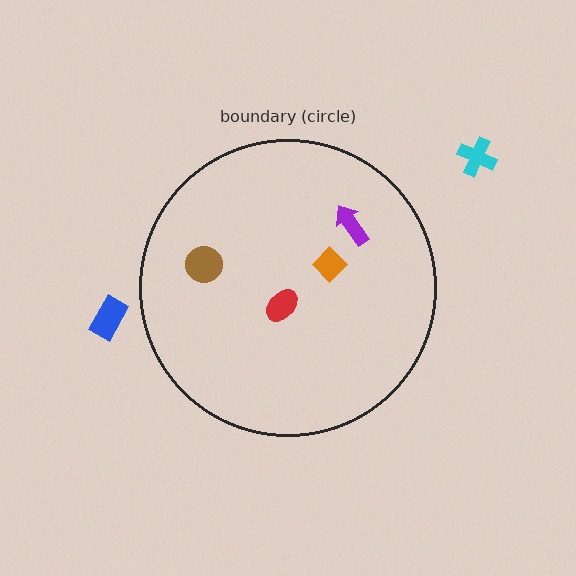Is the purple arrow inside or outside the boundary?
Inside.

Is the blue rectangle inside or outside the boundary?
Outside.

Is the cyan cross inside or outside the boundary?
Outside.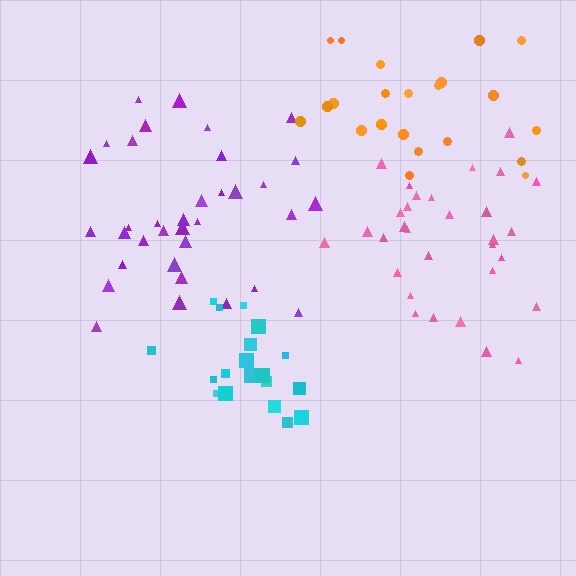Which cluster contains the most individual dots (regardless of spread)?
Purple (35).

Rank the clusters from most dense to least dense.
cyan, pink, purple, orange.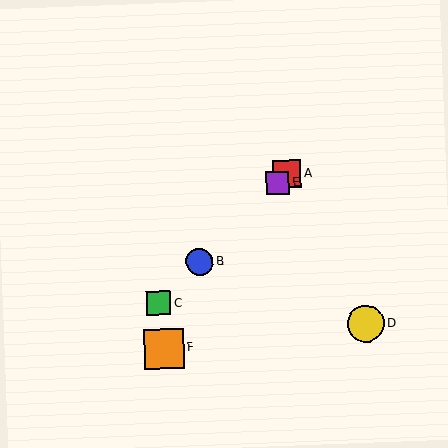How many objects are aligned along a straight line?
4 objects (A, B, C, E) are aligned along a straight line.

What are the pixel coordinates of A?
Object A is at (287, 174).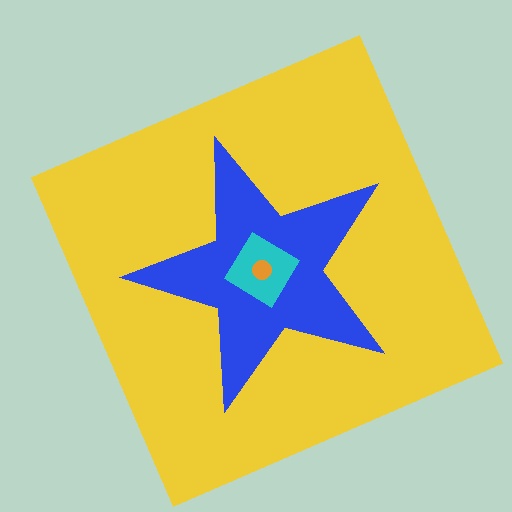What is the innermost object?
The orange circle.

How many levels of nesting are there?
4.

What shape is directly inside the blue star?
The cyan diamond.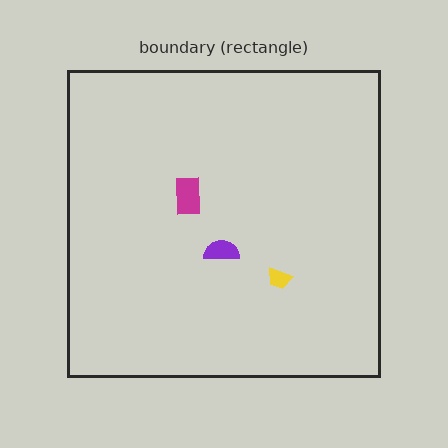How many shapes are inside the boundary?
3 inside, 0 outside.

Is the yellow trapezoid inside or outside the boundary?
Inside.